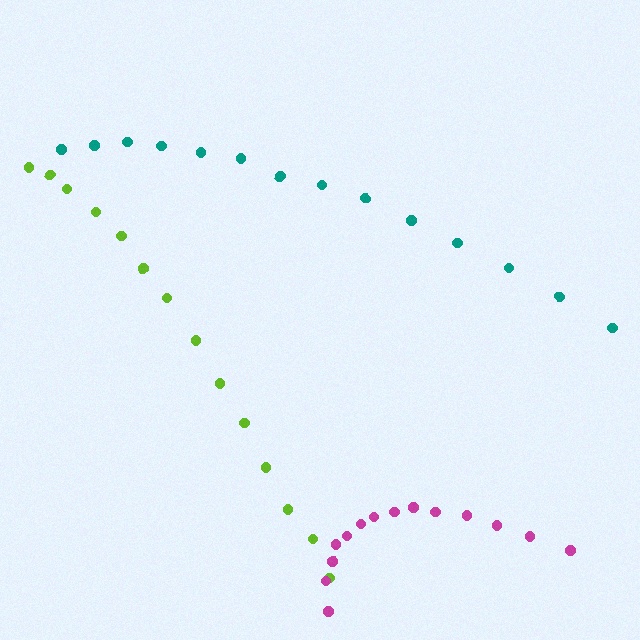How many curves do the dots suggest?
There are 3 distinct paths.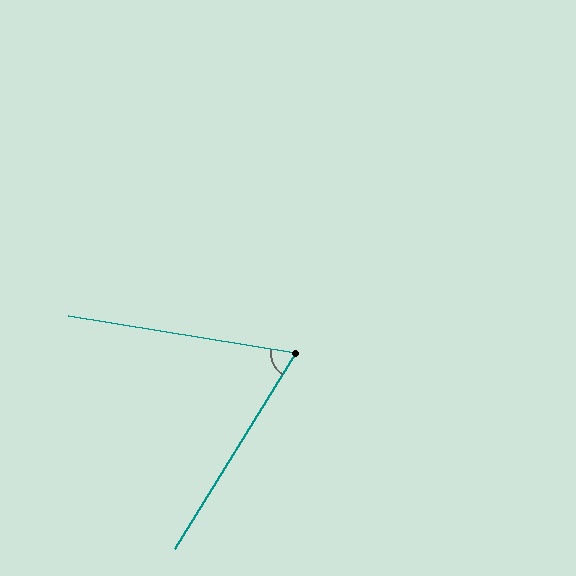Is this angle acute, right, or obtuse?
It is acute.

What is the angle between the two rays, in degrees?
Approximately 68 degrees.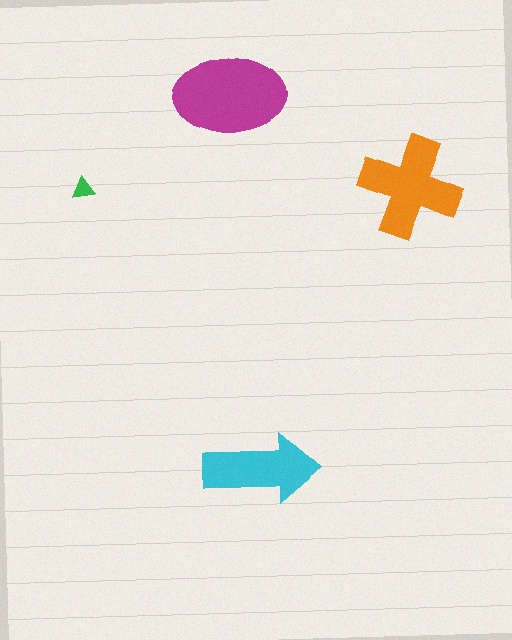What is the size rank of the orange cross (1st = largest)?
2nd.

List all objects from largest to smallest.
The magenta ellipse, the orange cross, the cyan arrow, the green triangle.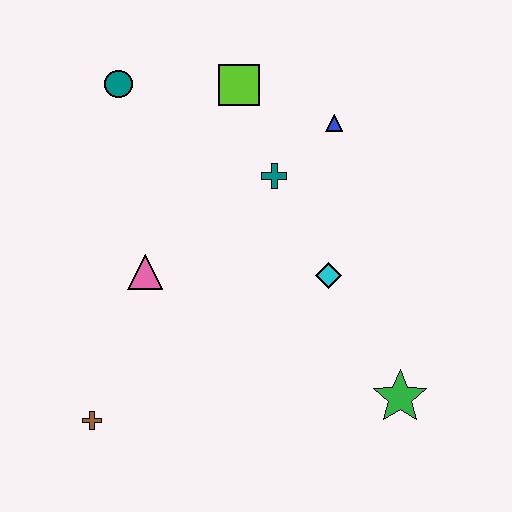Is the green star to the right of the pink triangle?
Yes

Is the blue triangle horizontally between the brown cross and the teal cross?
No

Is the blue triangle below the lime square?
Yes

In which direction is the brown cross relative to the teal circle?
The brown cross is below the teal circle.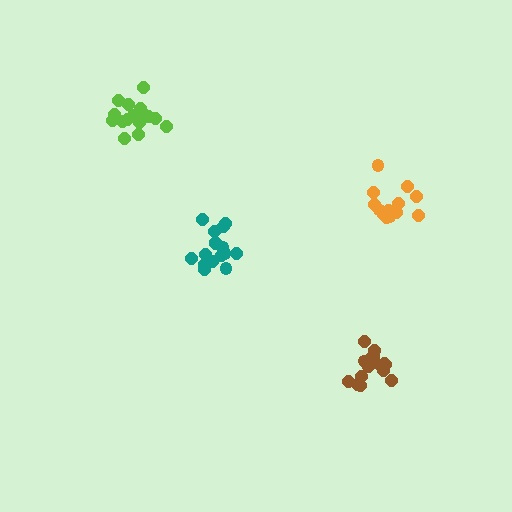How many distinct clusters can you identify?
There are 4 distinct clusters.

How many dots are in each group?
Group 1: 16 dots, Group 2: 13 dots, Group 3: 18 dots, Group 4: 16 dots (63 total).